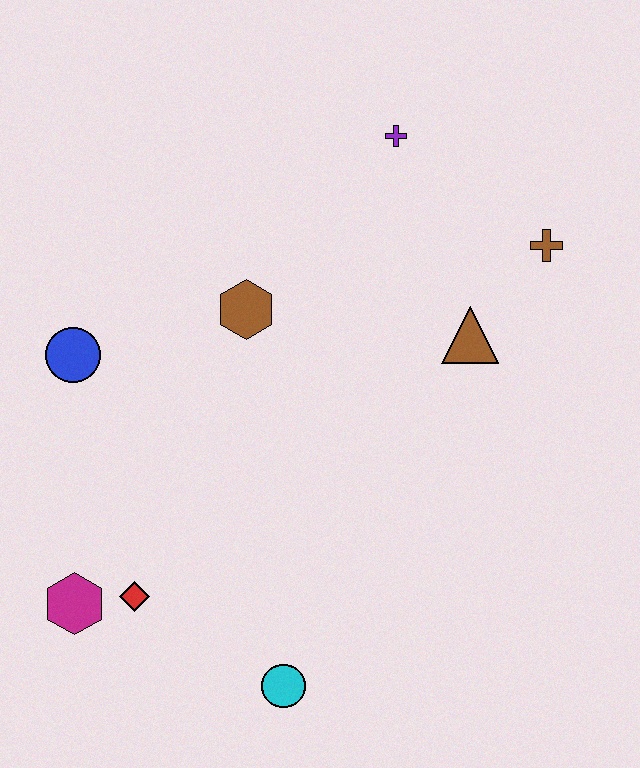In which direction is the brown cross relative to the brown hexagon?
The brown cross is to the right of the brown hexagon.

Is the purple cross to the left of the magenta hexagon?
No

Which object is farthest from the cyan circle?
The purple cross is farthest from the cyan circle.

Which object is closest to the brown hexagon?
The blue circle is closest to the brown hexagon.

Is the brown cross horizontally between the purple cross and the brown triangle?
No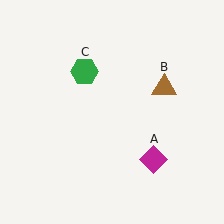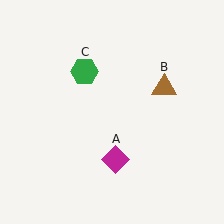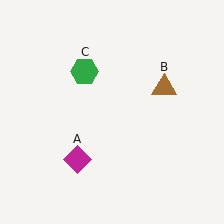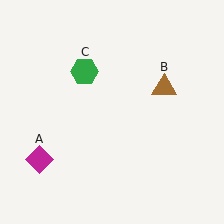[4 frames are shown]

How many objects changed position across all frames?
1 object changed position: magenta diamond (object A).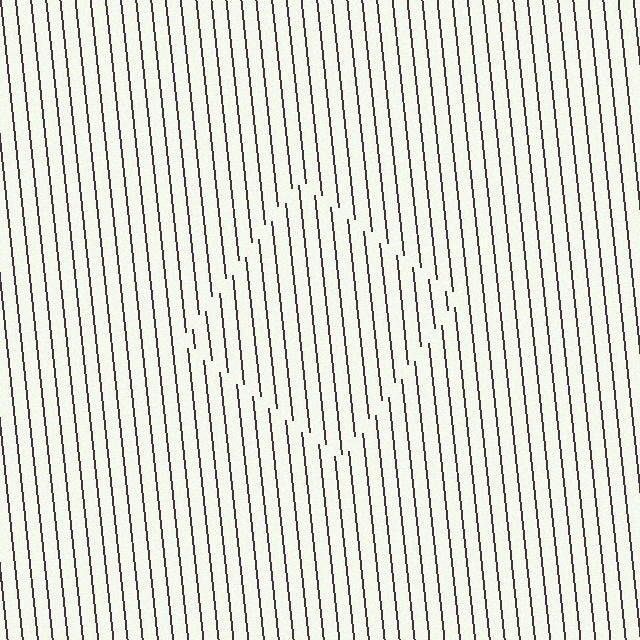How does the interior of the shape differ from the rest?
The interior of the shape contains the same grating, shifted by half a period — the contour is defined by the phase discontinuity where line-ends from the inner and outer gratings abut.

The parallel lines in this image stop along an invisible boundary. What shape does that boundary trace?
An illusory square. The interior of the shape contains the same grating, shifted by half a period — the contour is defined by the phase discontinuity where line-ends from the inner and outer gratings abut.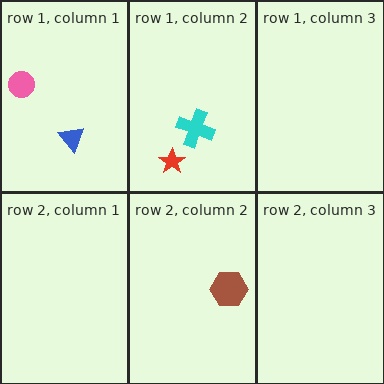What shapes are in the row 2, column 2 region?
The brown hexagon.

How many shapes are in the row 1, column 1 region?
2.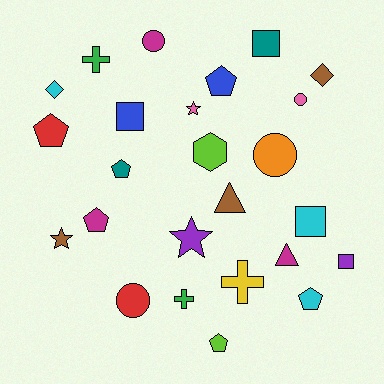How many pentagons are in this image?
There are 6 pentagons.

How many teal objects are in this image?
There are 2 teal objects.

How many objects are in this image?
There are 25 objects.